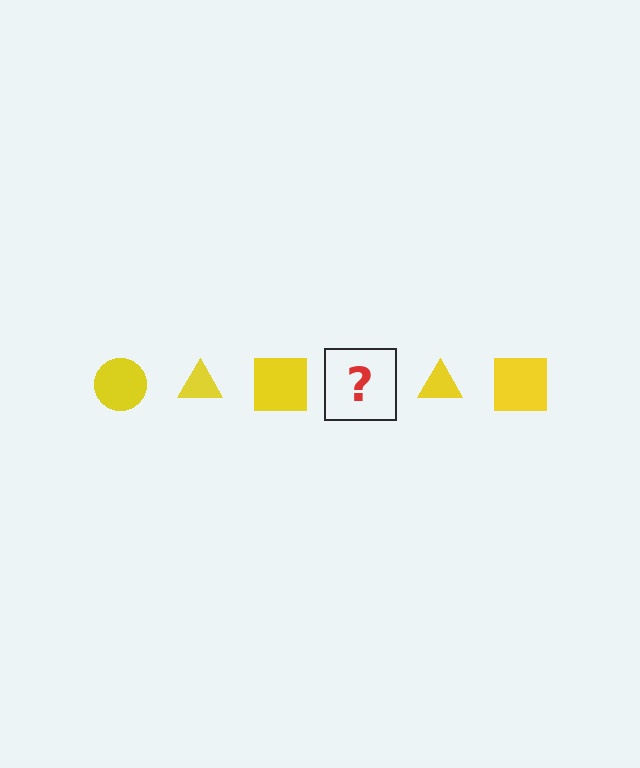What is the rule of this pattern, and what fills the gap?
The rule is that the pattern cycles through circle, triangle, square shapes in yellow. The gap should be filled with a yellow circle.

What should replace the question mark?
The question mark should be replaced with a yellow circle.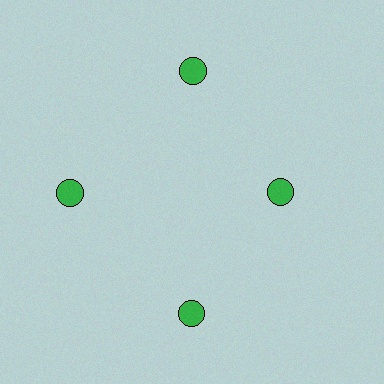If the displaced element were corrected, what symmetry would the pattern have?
It would have 4-fold rotational symmetry — the pattern would map onto itself every 90 degrees.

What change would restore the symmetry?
The symmetry would be restored by moving it outward, back onto the ring so that all 4 circles sit at equal angles and equal distance from the center.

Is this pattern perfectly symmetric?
No. The 4 green circles are arranged in a ring, but one element near the 3 o'clock position is pulled inward toward the center, breaking the 4-fold rotational symmetry.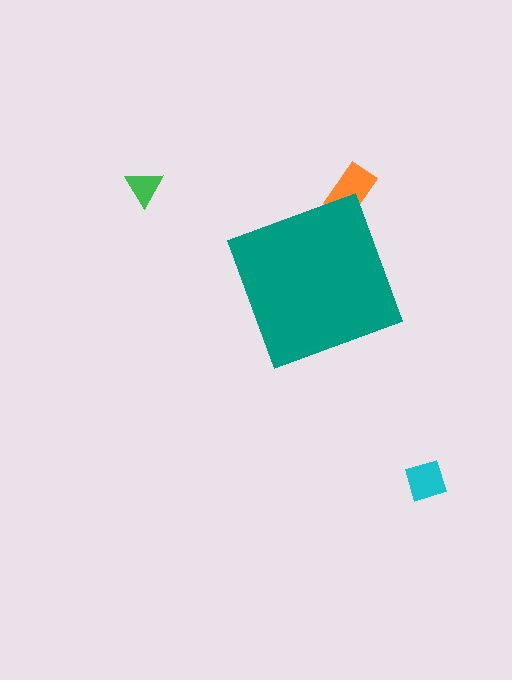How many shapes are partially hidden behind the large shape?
1 shape is partially hidden.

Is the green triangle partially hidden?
No, the green triangle is fully visible.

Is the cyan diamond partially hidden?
No, the cyan diamond is fully visible.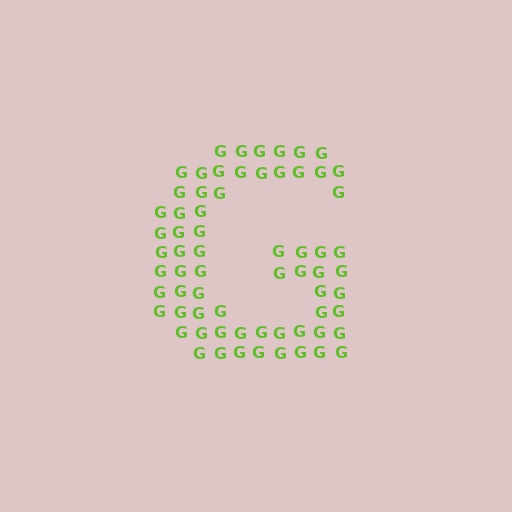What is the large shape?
The large shape is the letter G.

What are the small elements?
The small elements are letter G's.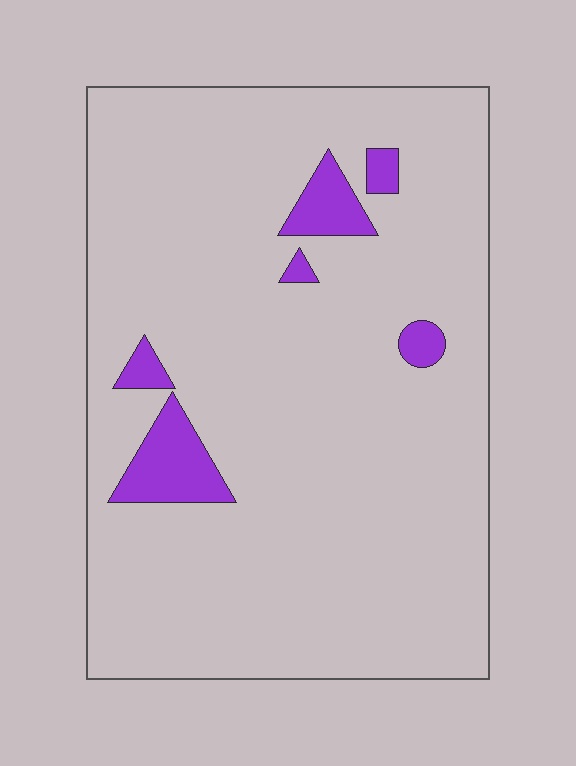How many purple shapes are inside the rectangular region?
6.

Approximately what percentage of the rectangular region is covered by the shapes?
Approximately 5%.